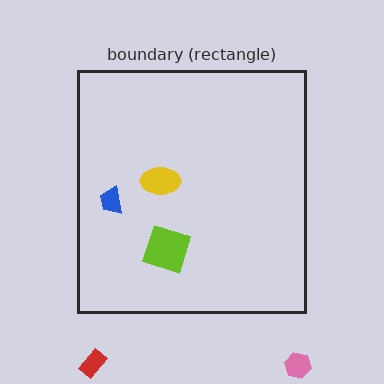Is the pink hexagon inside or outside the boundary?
Outside.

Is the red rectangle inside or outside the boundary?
Outside.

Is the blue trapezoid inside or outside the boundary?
Inside.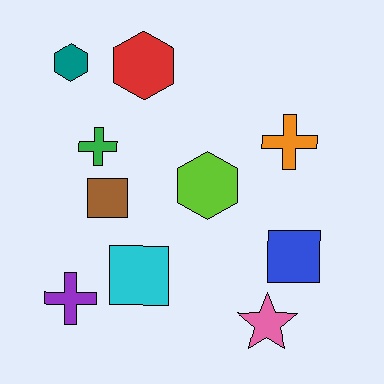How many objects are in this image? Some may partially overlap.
There are 10 objects.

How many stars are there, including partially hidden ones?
There is 1 star.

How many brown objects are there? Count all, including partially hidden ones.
There is 1 brown object.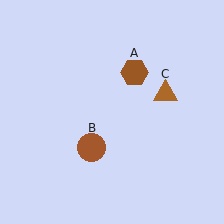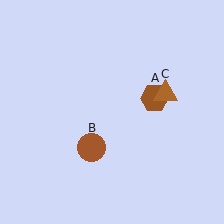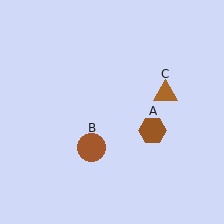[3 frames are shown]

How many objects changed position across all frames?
1 object changed position: brown hexagon (object A).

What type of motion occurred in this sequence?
The brown hexagon (object A) rotated clockwise around the center of the scene.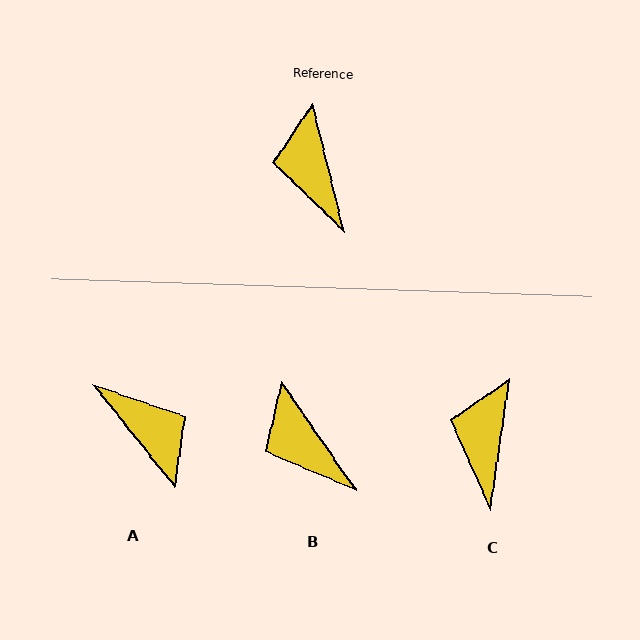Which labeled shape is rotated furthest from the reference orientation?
A, about 155 degrees away.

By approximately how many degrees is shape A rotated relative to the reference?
Approximately 155 degrees clockwise.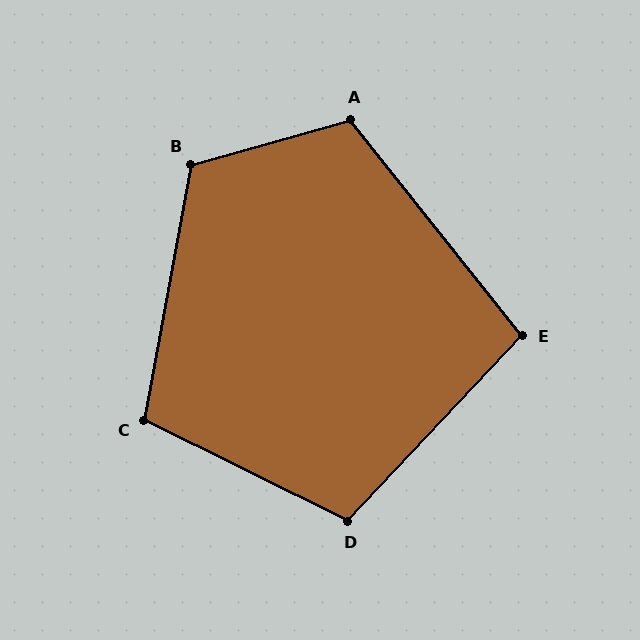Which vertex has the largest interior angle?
B, at approximately 116 degrees.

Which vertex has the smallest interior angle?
E, at approximately 98 degrees.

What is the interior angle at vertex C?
Approximately 106 degrees (obtuse).